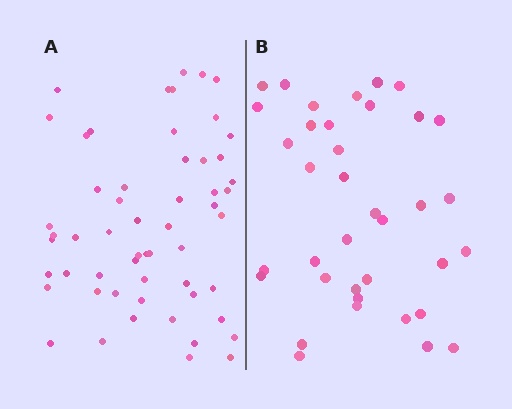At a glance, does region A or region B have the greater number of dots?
Region A (the left region) has more dots.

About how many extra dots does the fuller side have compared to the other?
Region A has approximately 20 more dots than region B.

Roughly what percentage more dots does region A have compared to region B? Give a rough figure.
About 50% more.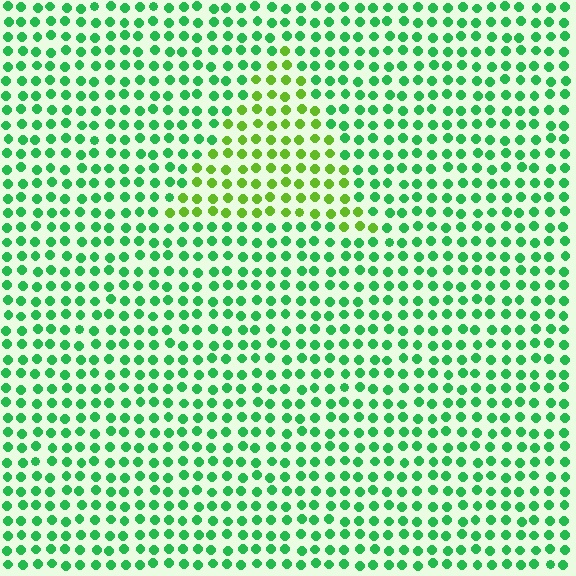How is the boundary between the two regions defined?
The boundary is defined purely by a slight shift in hue (about 41 degrees). Spacing, size, and orientation are identical on both sides.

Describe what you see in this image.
The image is filled with small green elements in a uniform arrangement. A triangle-shaped region is visible where the elements are tinted to a slightly different hue, forming a subtle color boundary.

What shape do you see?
I see a triangle.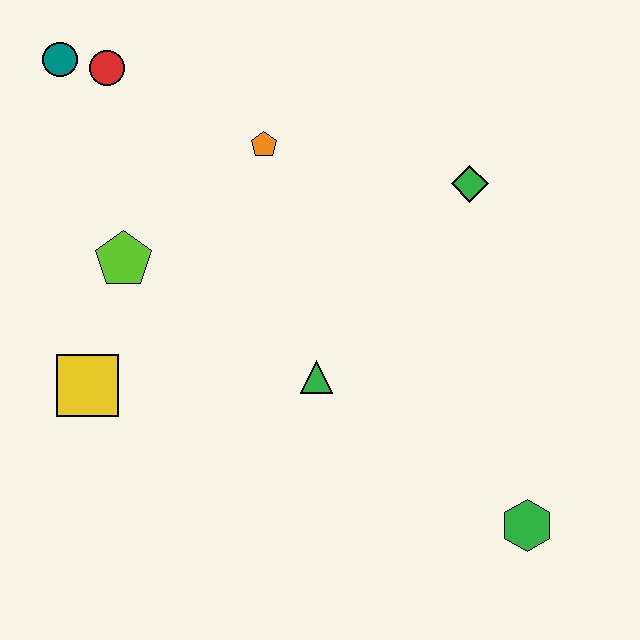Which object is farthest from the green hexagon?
The teal circle is farthest from the green hexagon.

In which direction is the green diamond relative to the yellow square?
The green diamond is to the right of the yellow square.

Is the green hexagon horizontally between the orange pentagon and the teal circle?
No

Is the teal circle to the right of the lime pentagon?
No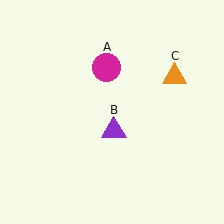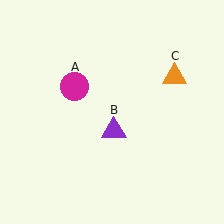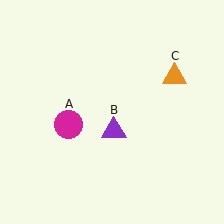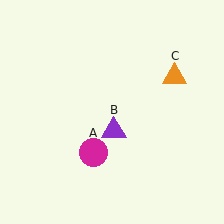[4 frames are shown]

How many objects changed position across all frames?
1 object changed position: magenta circle (object A).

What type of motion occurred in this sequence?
The magenta circle (object A) rotated counterclockwise around the center of the scene.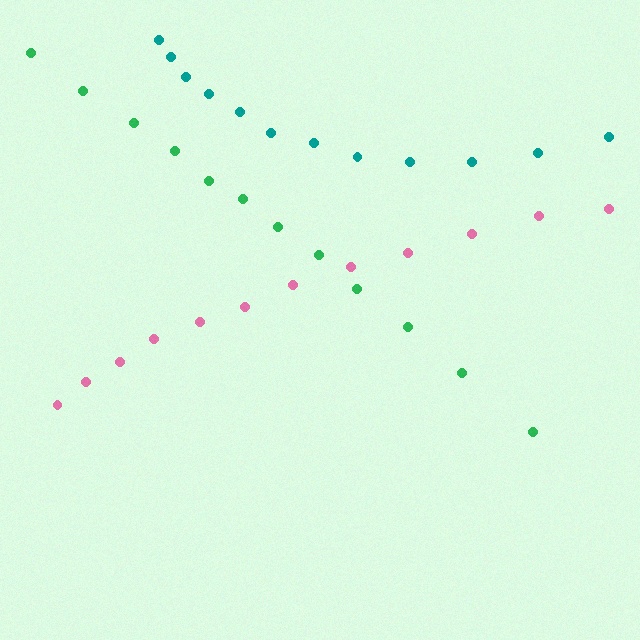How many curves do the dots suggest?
There are 3 distinct paths.